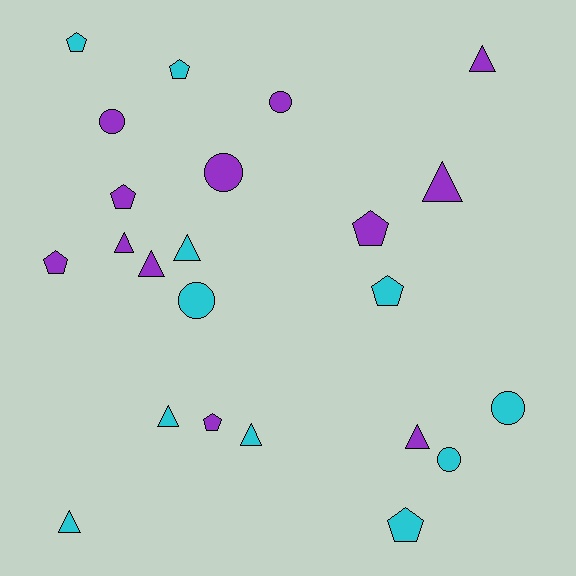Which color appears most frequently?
Purple, with 12 objects.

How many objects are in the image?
There are 23 objects.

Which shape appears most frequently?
Triangle, with 9 objects.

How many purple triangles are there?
There are 5 purple triangles.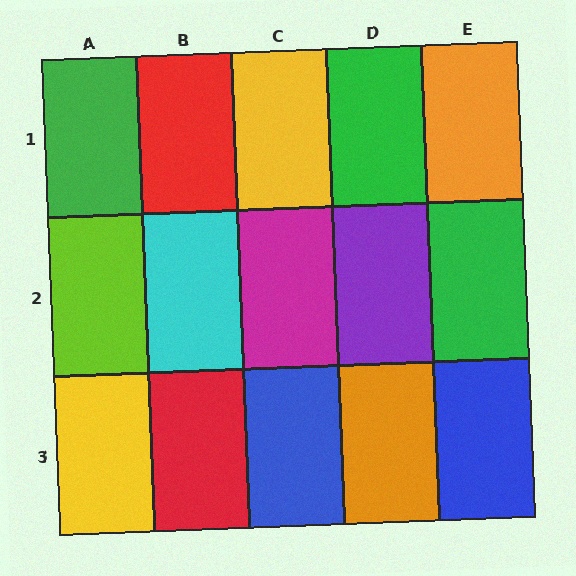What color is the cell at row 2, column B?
Cyan.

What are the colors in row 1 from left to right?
Green, red, yellow, green, orange.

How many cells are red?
2 cells are red.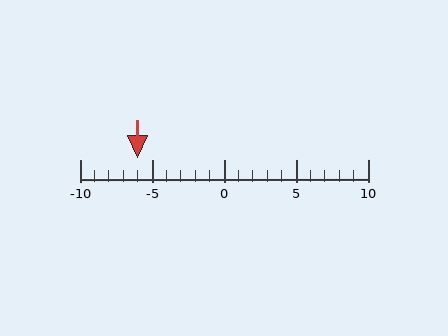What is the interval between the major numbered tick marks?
The major tick marks are spaced 5 units apart.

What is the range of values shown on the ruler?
The ruler shows values from -10 to 10.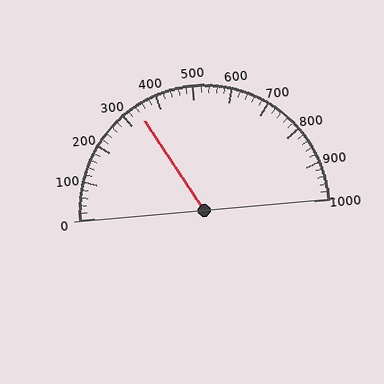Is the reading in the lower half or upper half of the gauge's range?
The reading is in the lower half of the range (0 to 1000).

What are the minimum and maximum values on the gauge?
The gauge ranges from 0 to 1000.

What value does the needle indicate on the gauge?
The needle indicates approximately 340.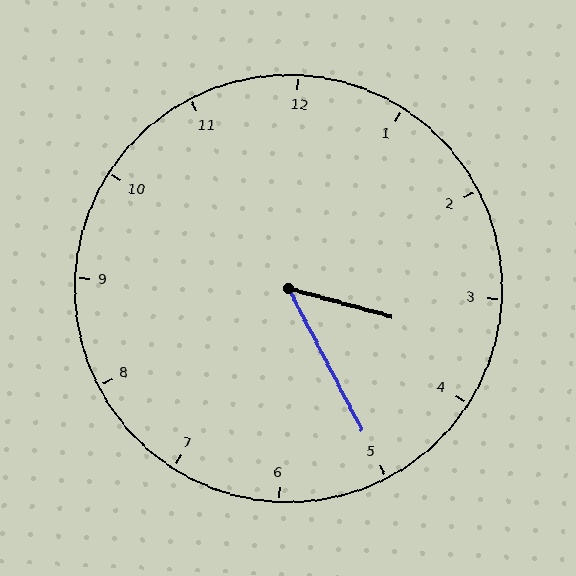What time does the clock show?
3:25.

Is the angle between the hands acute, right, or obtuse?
It is acute.